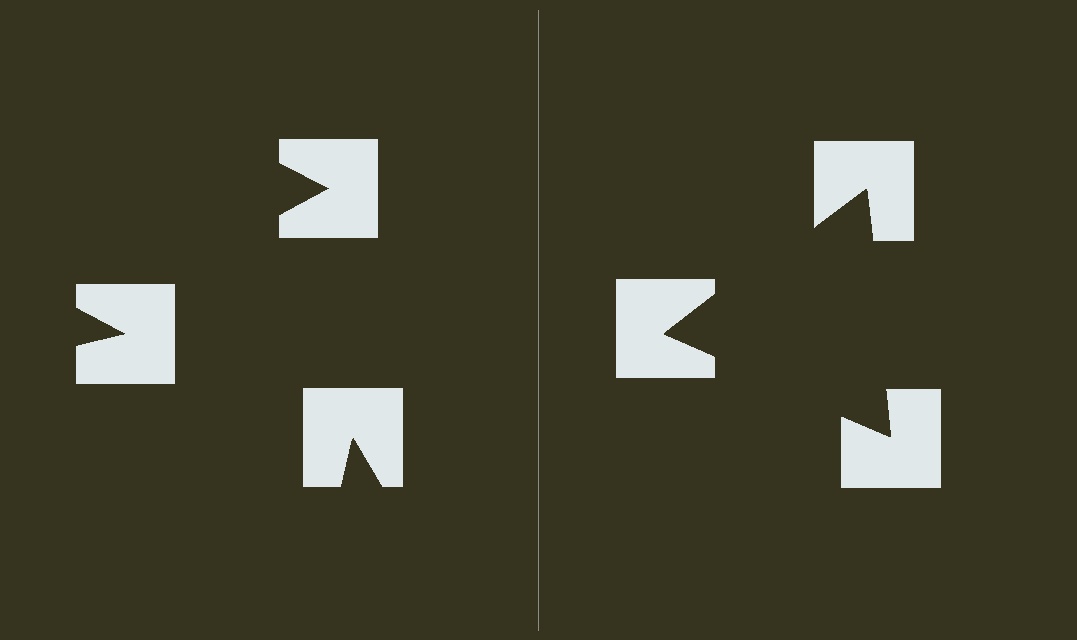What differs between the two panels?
The notched squares are positioned identically on both sides; only the wedge orientations differ. On the right they align to a triangle; on the left they are misaligned.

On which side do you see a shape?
An illusory triangle appears on the right side. On the left side the wedge cuts are rotated, so no coherent shape forms.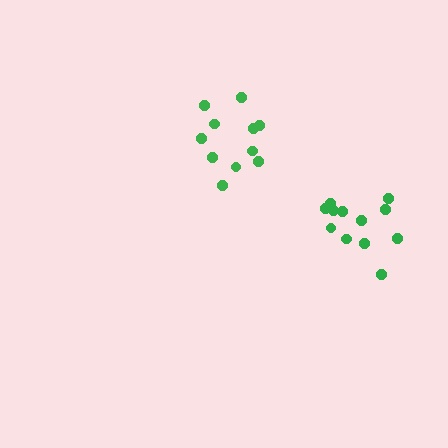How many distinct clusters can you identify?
There are 2 distinct clusters.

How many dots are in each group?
Group 1: 12 dots, Group 2: 11 dots (23 total).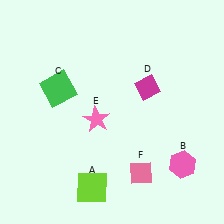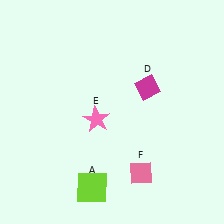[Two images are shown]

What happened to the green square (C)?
The green square (C) was removed in Image 2. It was in the top-left area of Image 1.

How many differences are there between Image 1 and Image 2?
There are 2 differences between the two images.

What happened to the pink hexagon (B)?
The pink hexagon (B) was removed in Image 2. It was in the bottom-right area of Image 1.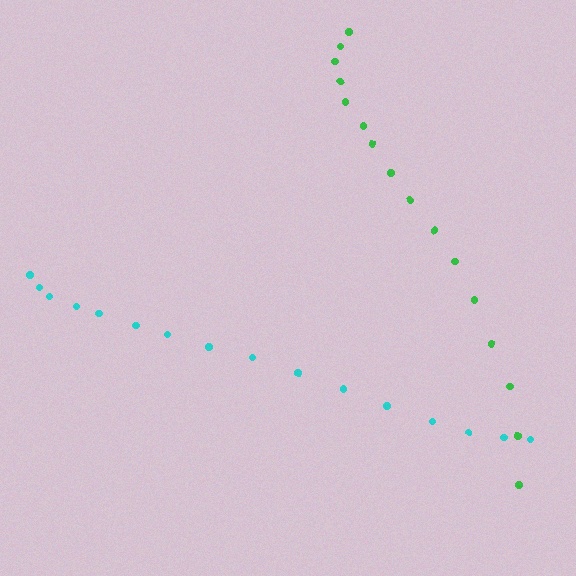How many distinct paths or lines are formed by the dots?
There are 2 distinct paths.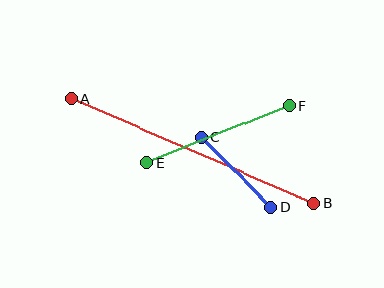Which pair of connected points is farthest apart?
Points A and B are farthest apart.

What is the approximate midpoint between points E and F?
The midpoint is at approximately (218, 134) pixels.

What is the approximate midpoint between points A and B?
The midpoint is at approximately (193, 151) pixels.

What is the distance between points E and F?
The distance is approximately 154 pixels.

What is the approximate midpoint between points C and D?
The midpoint is at approximately (236, 172) pixels.